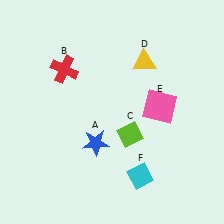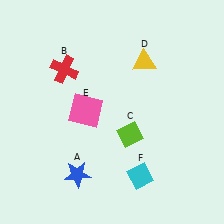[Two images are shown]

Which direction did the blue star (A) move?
The blue star (A) moved down.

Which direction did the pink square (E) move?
The pink square (E) moved left.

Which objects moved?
The objects that moved are: the blue star (A), the pink square (E).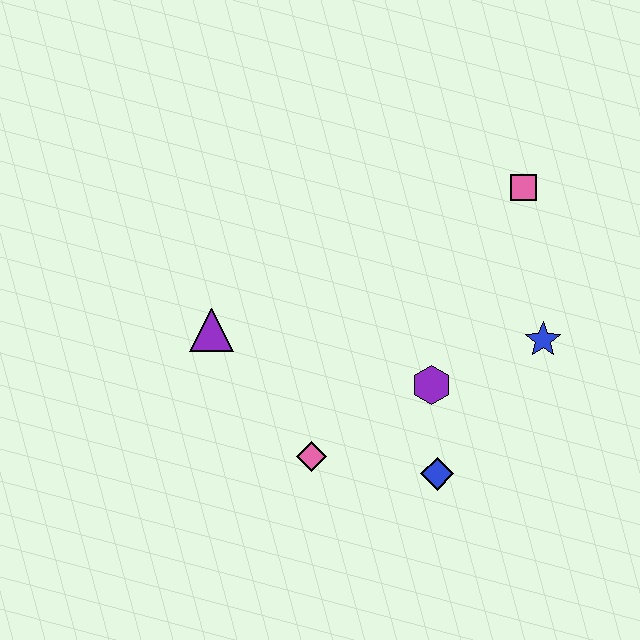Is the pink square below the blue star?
No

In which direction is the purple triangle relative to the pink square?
The purple triangle is to the left of the pink square.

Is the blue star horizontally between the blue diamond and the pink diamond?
No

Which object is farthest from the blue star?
The purple triangle is farthest from the blue star.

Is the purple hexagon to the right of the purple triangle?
Yes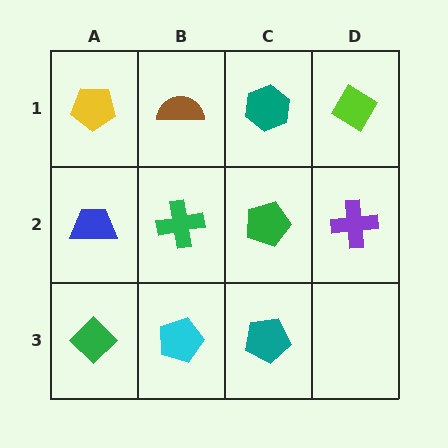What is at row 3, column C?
A teal pentagon.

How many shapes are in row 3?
3 shapes.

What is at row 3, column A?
A green diamond.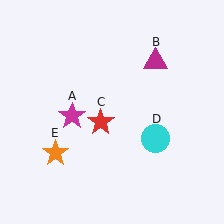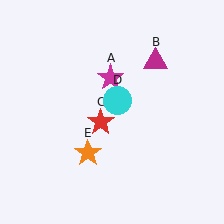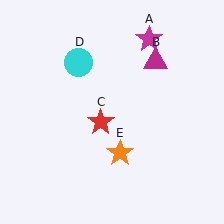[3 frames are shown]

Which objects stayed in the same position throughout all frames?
Magenta triangle (object B) and red star (object C) remained stationary.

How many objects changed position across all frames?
3 objects changed position: magenta star (object A), cyan circle (object D), orange star (object E).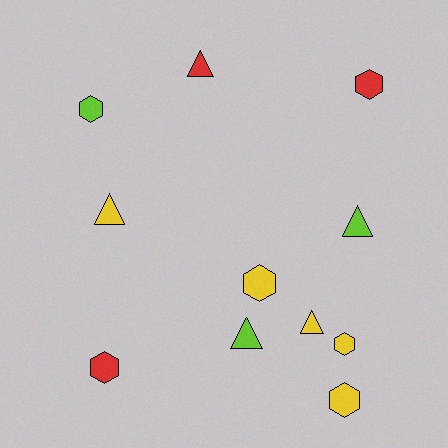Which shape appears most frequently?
Hexagon, with 6 objects.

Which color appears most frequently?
Yellow, with 5 objects.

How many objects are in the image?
There are 11 objects.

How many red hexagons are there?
There are 2 red hexagons.